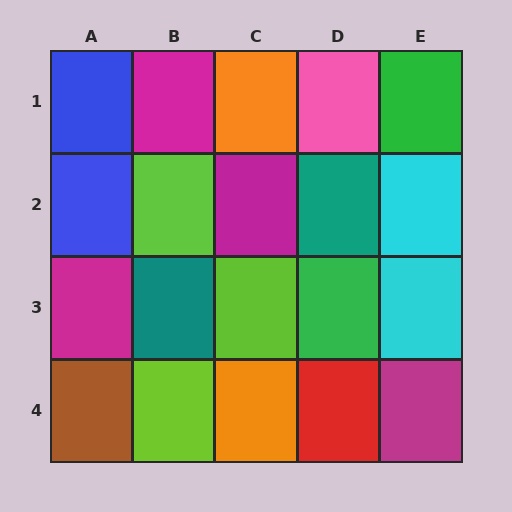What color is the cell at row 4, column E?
Magenta.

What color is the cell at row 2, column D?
Teal.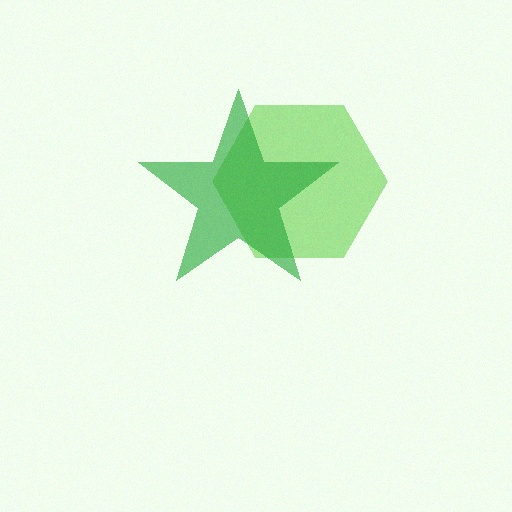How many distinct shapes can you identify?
There are 2 distinct shapes: a lime hexagon, a green star.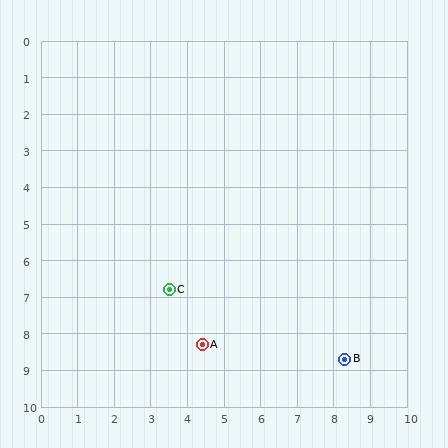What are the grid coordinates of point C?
Point C is at approximately (3.5, 6.8).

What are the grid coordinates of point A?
Point A is at approximately (4.4, 8.3).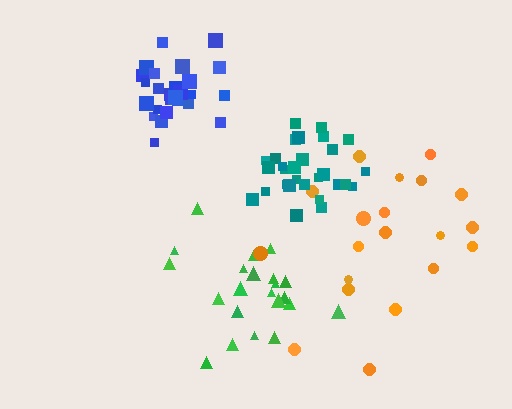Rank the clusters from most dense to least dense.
blue, teal, green, orange.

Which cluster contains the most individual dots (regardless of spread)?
Teal (29).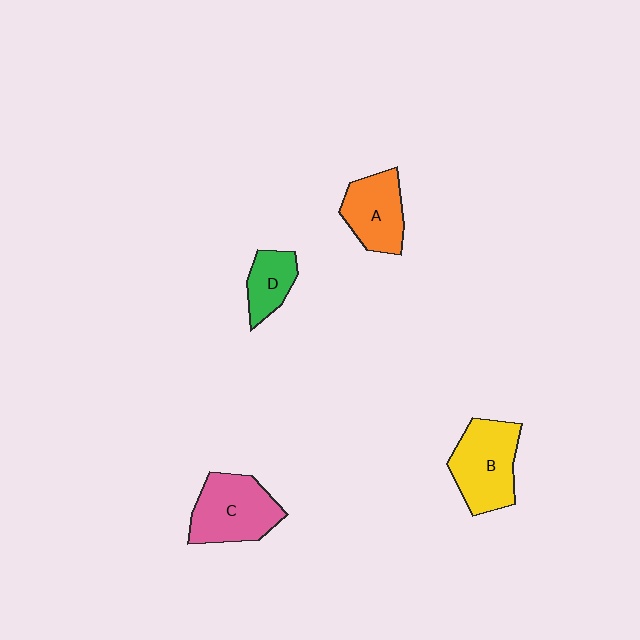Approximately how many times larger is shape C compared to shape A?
Approximately 1.3 times.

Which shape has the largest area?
Shape B (yellow).